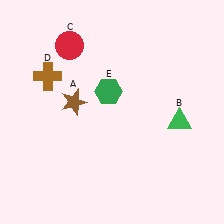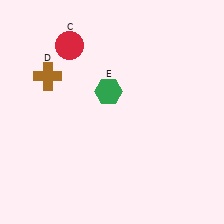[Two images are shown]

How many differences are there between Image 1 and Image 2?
There are 2 differences between the two images.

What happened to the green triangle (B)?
The green triangle (B) was removed in Image 2. It was in the bottom-right area of Image 1.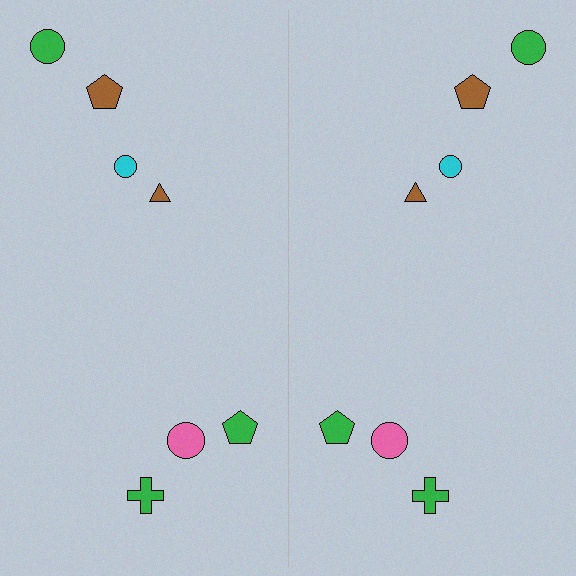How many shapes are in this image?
There are 14 shapes in this image.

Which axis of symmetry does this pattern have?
The pattern has a vertical axis of symmetry running through the center of the image.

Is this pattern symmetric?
Yes, this pattern has bilateral (reflection) symmetry.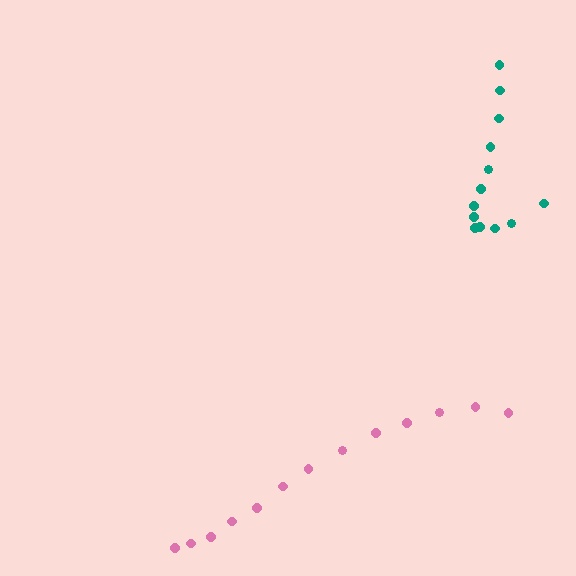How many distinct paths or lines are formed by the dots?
There are 2 distinct paths.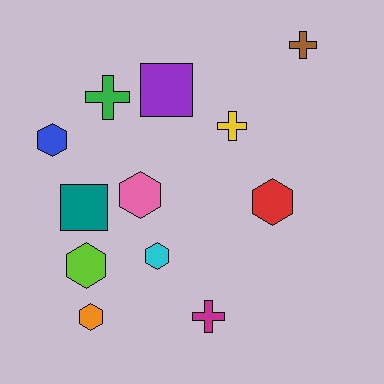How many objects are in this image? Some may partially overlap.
There are 12 objects.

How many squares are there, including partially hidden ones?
There are 2 squares.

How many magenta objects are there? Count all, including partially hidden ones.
There is 1 magenta object.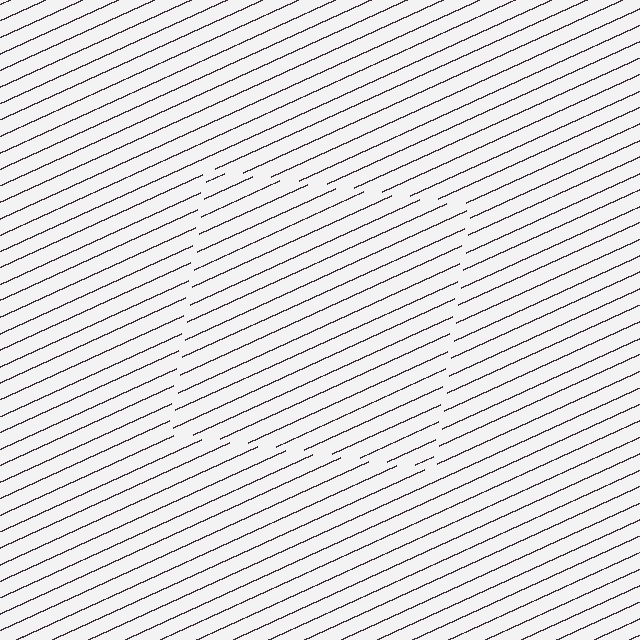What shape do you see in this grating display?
An illusory square. The interior of the shape contains the same grating, shifted by half a period — the contour is defined by the phase discontinuity where line-ends from the inner and outer gratings abut.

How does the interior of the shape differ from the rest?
The interior of the shape contains the same grating, shifted by half a period — the contour is defined by the phase discontinuity where line-ends from the inner and outer gratings abut.